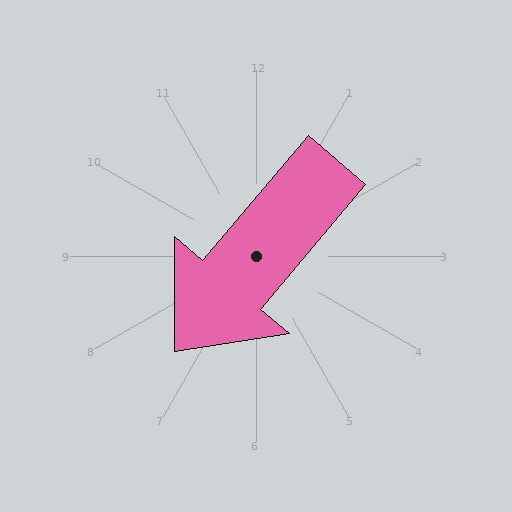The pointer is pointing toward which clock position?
Roughly 7 o'clock.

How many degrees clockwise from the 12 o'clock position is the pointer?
Approximately 220 degrees.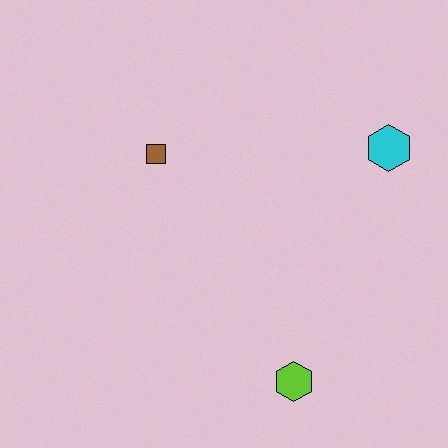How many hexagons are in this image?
There are 2 hexagons.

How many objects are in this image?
There are 3 objects.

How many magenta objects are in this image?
There are no magenta objects.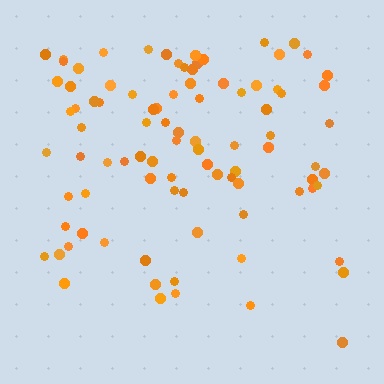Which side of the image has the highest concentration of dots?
The top.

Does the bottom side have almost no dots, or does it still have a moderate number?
Still a moderate number, just noticeably fewer than the top.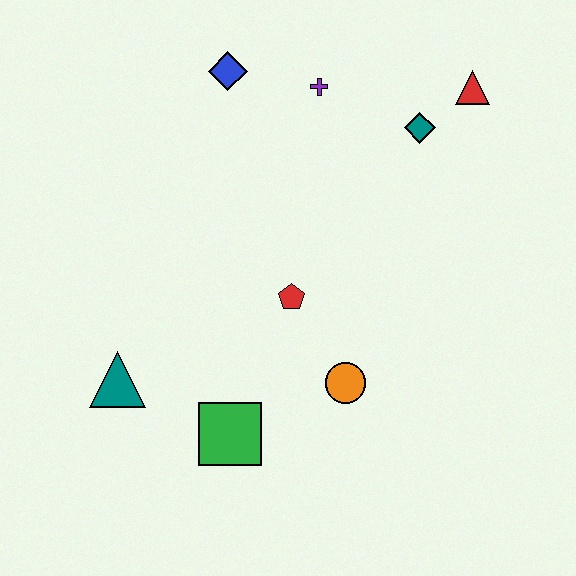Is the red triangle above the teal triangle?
Yes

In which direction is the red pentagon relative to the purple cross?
The red pentagon is below the purple cross.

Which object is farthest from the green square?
The red triangle is farthest from the green square.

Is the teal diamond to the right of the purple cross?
Yes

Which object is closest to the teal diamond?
The red triangle is closest to the teal diamond.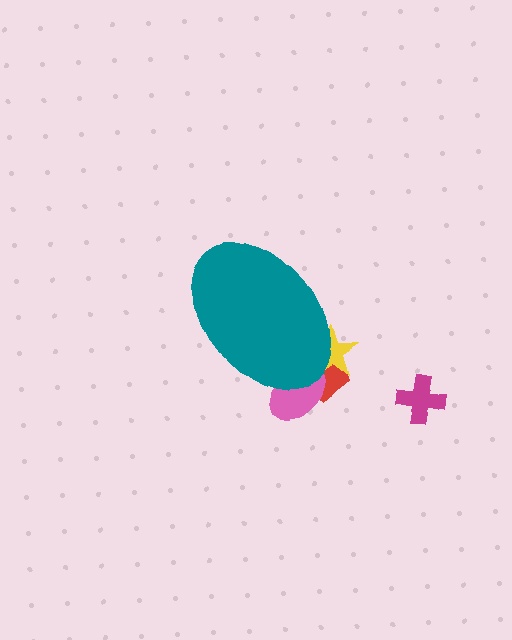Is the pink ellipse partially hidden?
Yes, the pink ellipse is partially hidden behind the teal ellipse.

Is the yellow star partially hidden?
Yes, the yellow star is partially hidden behind the teal ellipse.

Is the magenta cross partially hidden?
No, the magenta cross is fully visible.